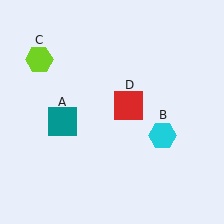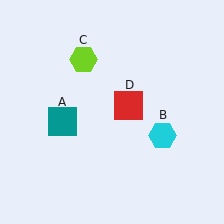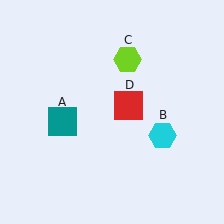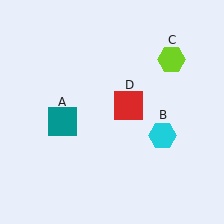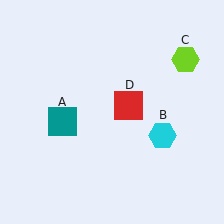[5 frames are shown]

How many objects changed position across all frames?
1 object changed position: lime hexagon (object C).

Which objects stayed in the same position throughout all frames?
Teal square (object A) and cyan hexagon (object B) and red square (object D) remained stationary.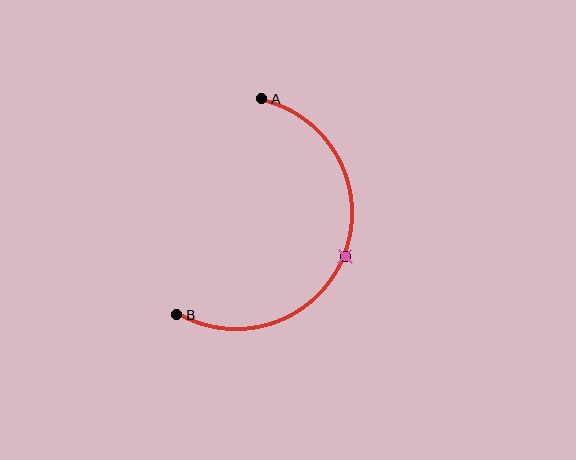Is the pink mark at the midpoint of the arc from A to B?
Yes. The pink mark lies on the arc at equal arc-length from both A and B — it is the arc midpoint.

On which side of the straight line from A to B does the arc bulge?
The arc bulges to the right of the straight line connecting A and B.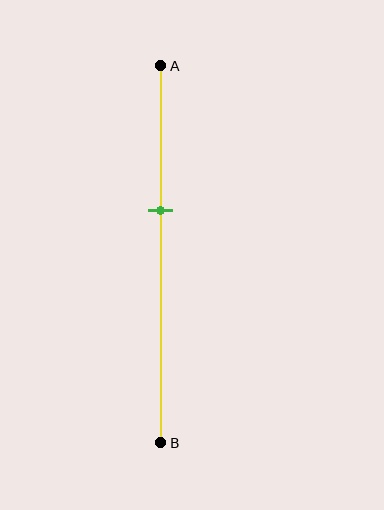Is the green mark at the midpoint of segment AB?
No, the mark is at about 40% from A, not at the 50% midpoint.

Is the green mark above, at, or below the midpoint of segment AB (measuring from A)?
The green mark is above the midpoint of segment AB.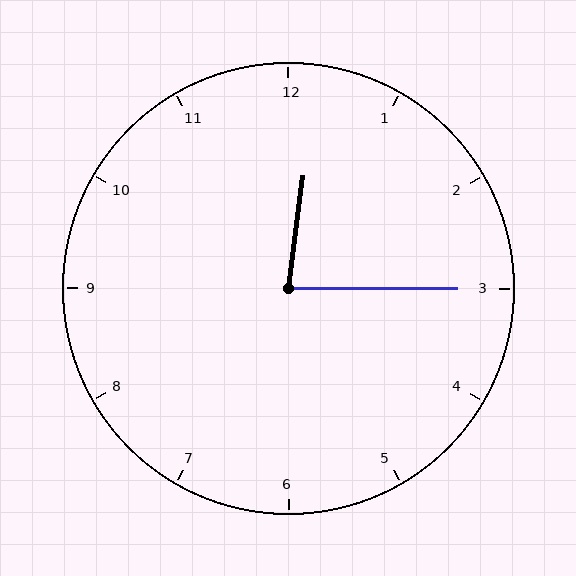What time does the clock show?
12:15.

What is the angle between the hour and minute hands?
Approximately 82 degrees.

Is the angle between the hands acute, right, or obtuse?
It is acute.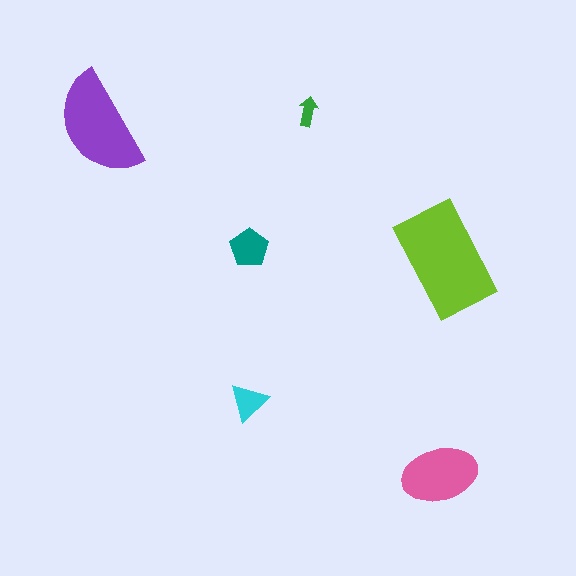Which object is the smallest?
The green arrow.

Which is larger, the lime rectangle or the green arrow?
The lime rectangle.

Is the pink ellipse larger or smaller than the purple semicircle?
Smaller.